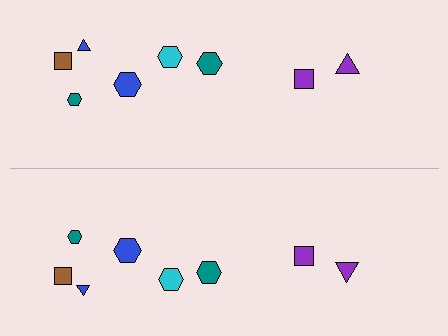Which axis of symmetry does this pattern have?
The pattern has a horizontal axis of symmetry running through the center of the image.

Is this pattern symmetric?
Yes, this pattern has bilateral (reflection) symmetry.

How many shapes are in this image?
There are 16 shapes in this image.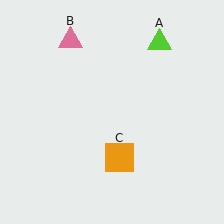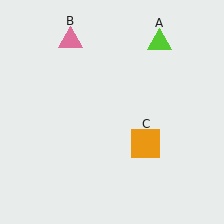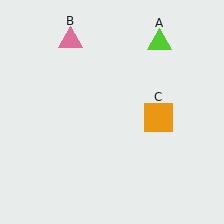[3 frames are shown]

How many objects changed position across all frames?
1 object changed position: orange square (object C).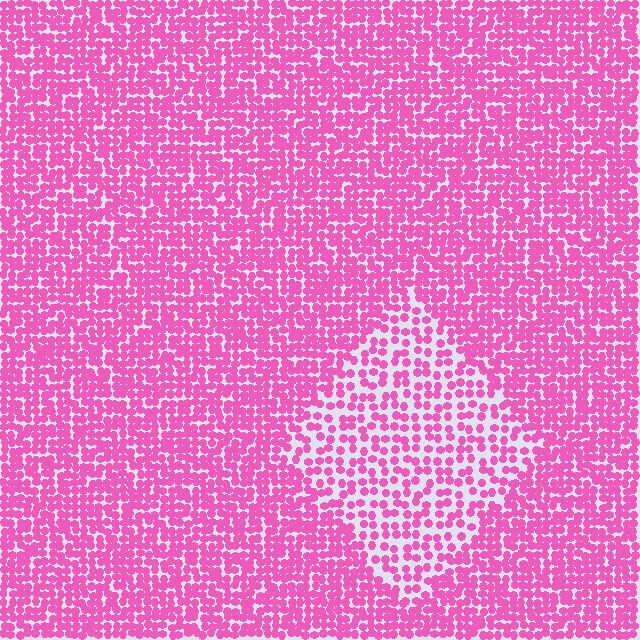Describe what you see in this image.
The image contains small pink elements arranged at two different densities. A diamond-shaped region is visible where the elements are less densely packed than the surrounding area.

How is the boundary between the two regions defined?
The boundary is defined by a change in element density (approximately 1.8x ratio). All elements are the same color, size, and shape.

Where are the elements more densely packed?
The elements are more densely packed outside the diamond boundary.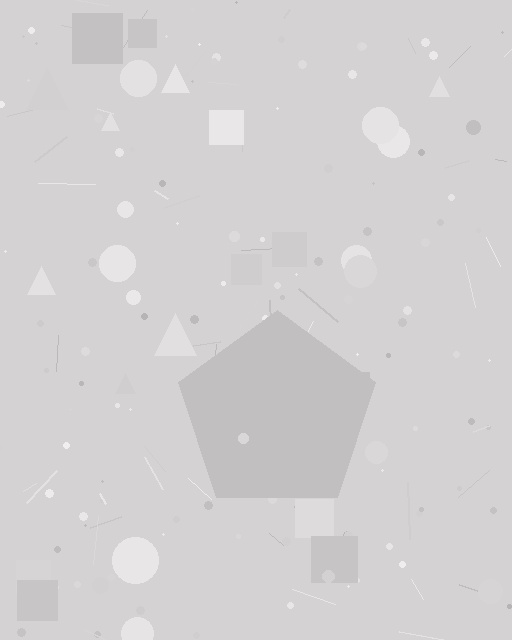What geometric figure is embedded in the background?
A pentagon is embedded in the background.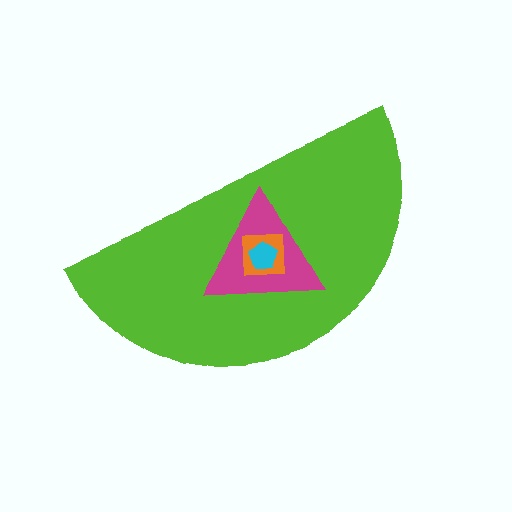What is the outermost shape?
The lime semicircle.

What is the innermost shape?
The cyan pentagon.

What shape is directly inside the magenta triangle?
The orange square.